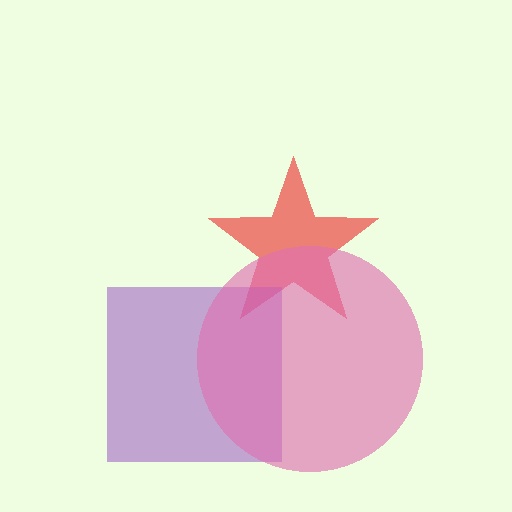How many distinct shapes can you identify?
There are 3 distinct shapes: a red star, a purple square, a pink circle.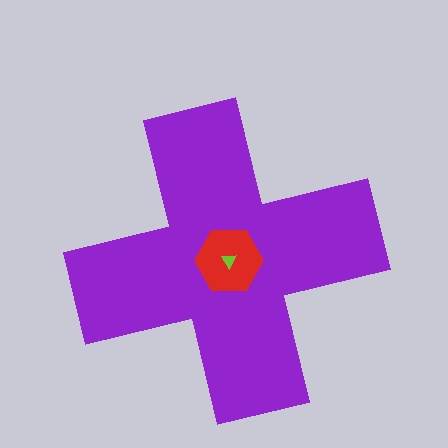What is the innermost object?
The lime triangle.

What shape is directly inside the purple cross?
The red hexagon.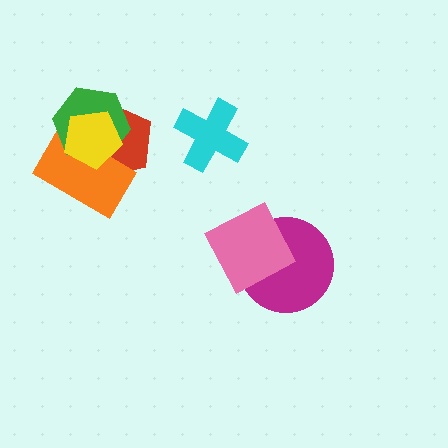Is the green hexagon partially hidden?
Yes, it is partially covered by another shape.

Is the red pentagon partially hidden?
Yes, it is partially covered by another shape.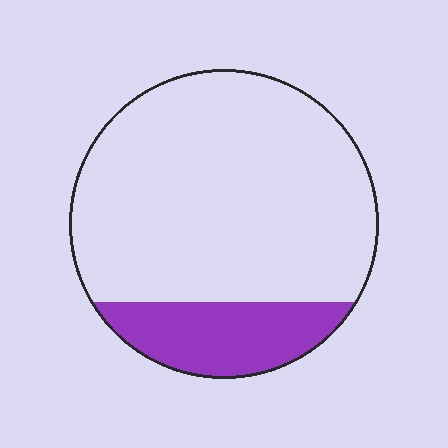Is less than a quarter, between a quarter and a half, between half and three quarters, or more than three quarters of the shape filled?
Less than a quarter.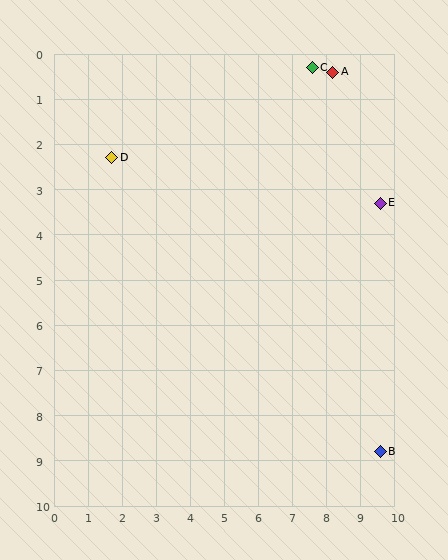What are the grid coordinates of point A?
Point A is at approximately (8.2, 0.4).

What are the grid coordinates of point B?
Point B is at approximately (9.6, 8.8).